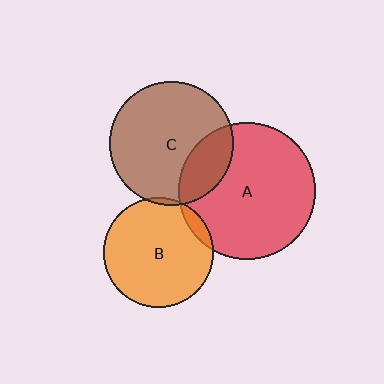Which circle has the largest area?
Circle A (red).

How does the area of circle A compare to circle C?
Approximately 1.2 times.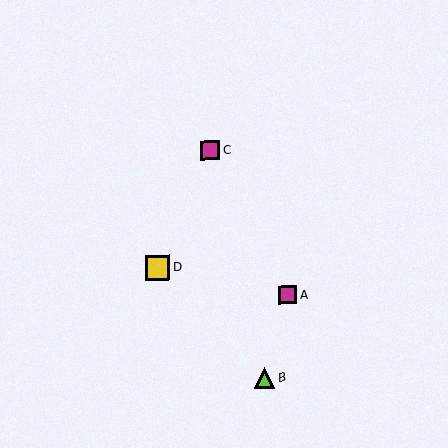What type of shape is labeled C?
Shape C is a magenta square.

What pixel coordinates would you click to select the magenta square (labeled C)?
Click at (210, 150) to select the magenta square C.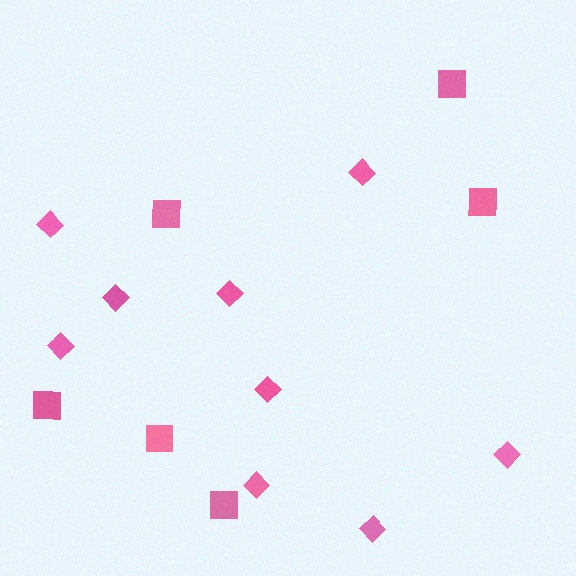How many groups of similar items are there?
There are 2 groups: one group of squares (6) and one group of diamonds (9).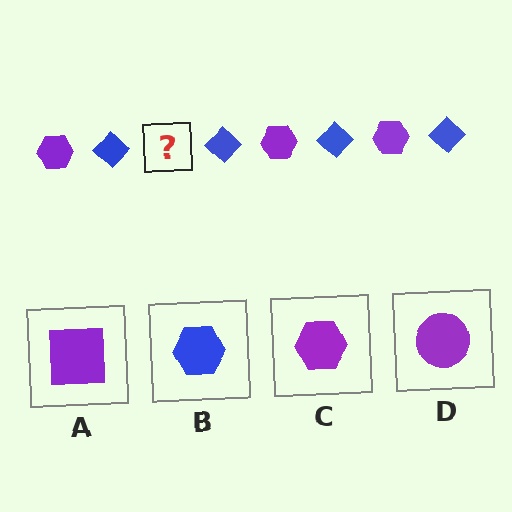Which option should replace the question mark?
Option C.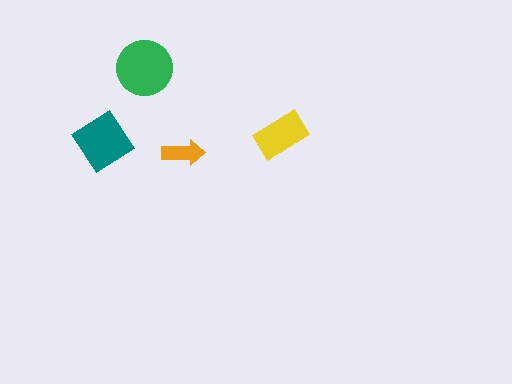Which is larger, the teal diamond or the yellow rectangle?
The teal diamond.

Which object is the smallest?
The orange arrow.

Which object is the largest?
The green circle.